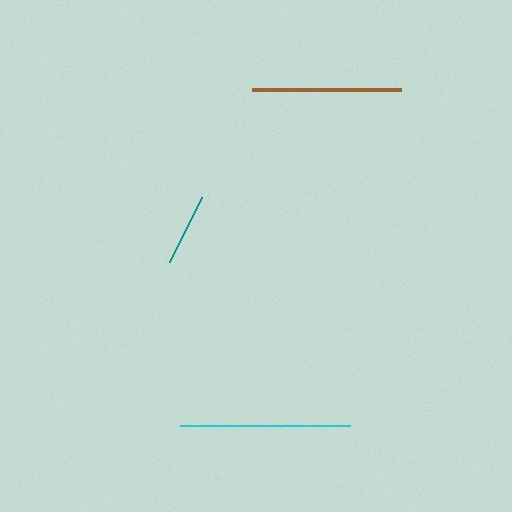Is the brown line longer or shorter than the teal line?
The brown line is longer than the teal line.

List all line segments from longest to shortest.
From longest to shortest: cyan, brown, teal.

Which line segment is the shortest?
The teal line is the shortest at approximately 73 pixels.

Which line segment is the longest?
The cyan line is the longest at approximately 171 pixels.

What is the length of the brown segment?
The brown segment is approximately 148 pixels long.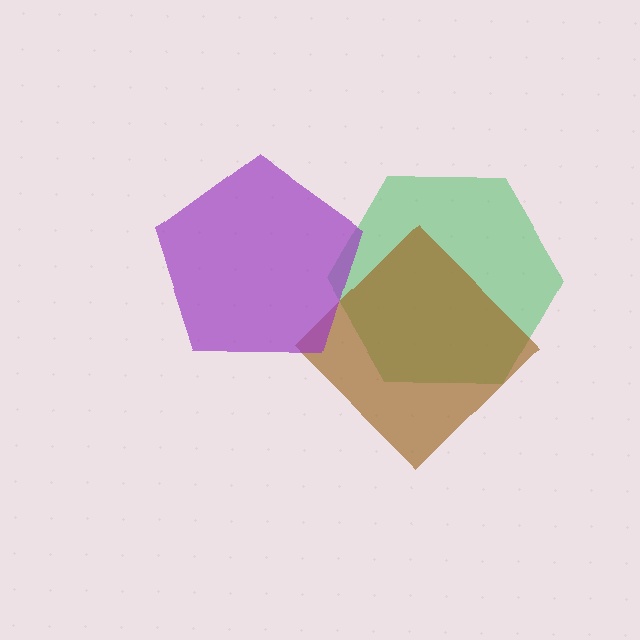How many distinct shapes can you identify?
There are 3 distinct shapes: a green hexagon, a brown diamond, a purple pentagon.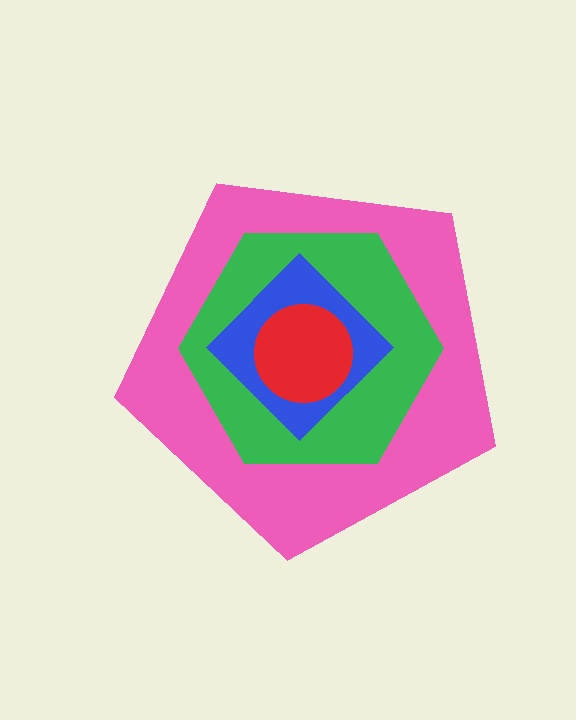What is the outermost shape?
The pink pentagon.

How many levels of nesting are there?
4.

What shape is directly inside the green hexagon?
The blue diamond.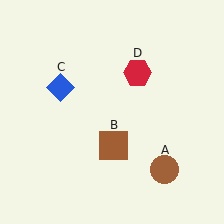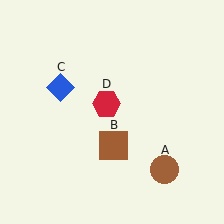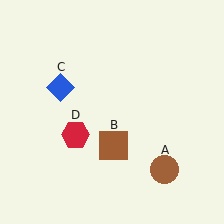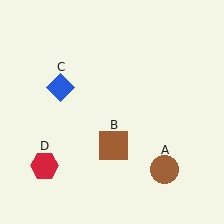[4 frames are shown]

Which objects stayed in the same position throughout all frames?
Brown circle (object A) and brown square (object B) and blue diamond (object C) remained stationary.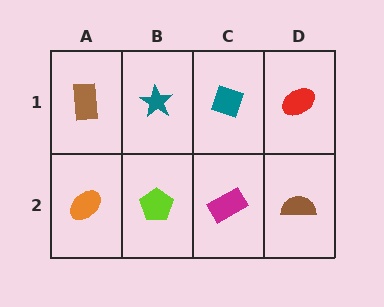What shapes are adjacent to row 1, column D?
A brown semicircle (row 2, column D), a teal diamond (row 1, column C).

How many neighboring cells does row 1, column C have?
3.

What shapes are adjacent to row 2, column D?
A red ellipse (row 1, column D), a magenta rectangle (row 2, column C).